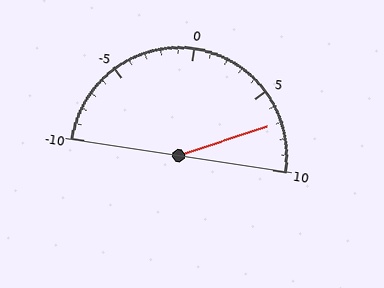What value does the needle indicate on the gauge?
The needle indicates approximately 7.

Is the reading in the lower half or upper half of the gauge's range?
The reading is in the upper half of the range (-10 to 10).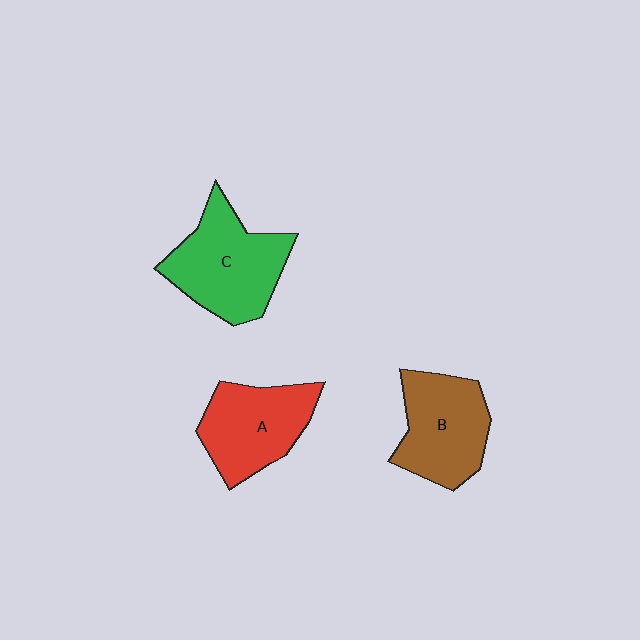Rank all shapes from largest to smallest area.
From largest to smallest: C (green), B (brown), A (red).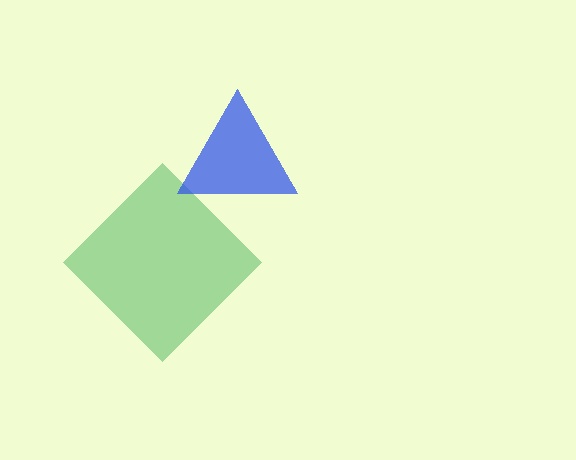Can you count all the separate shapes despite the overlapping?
Yes, there are 2 separate shapes.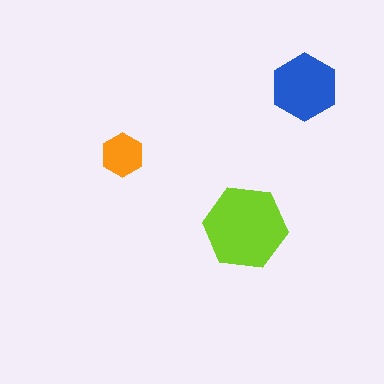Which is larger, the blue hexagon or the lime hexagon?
The lime one.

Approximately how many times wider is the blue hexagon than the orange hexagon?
About 1.5 times wider.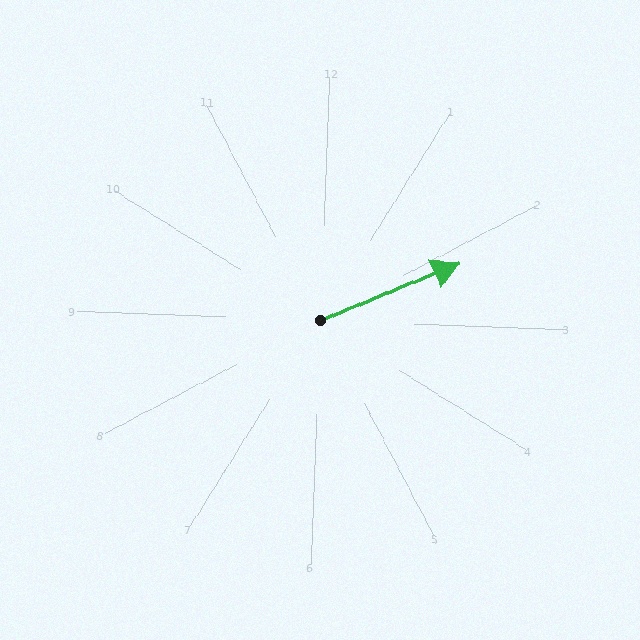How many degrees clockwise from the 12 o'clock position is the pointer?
Approximately 66 degrees.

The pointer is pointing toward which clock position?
Roughly 2 o'clock.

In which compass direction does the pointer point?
Northeast.